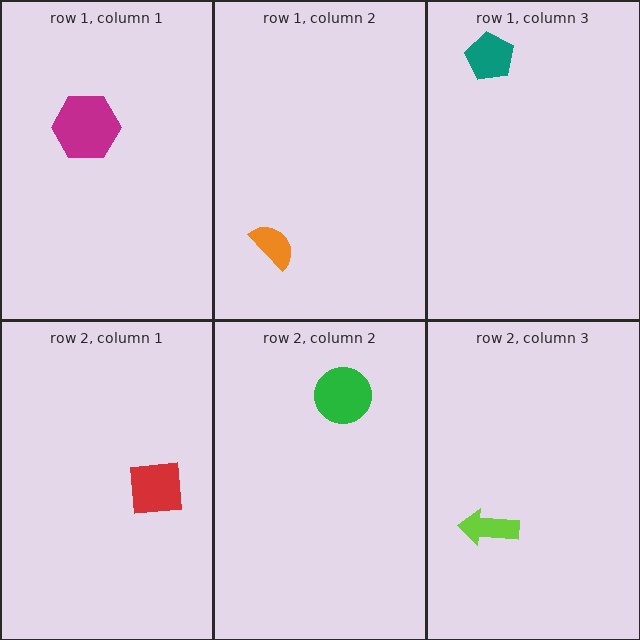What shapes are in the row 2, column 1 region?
The red square.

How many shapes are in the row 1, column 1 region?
1.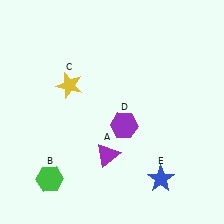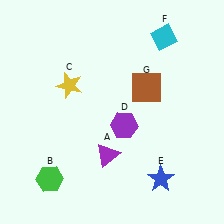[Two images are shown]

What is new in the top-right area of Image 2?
A brown square (G) was added in the top-right area of Image 2.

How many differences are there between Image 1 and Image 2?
There are 2 differences between the two images.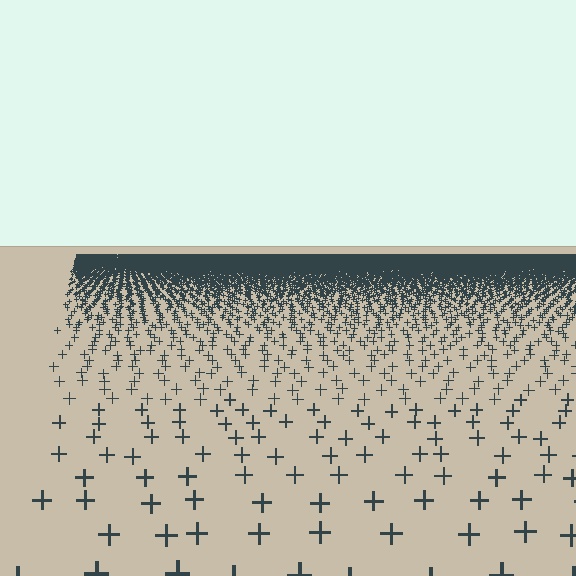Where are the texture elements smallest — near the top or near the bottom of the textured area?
Near the top.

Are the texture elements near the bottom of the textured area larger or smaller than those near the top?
Larger. Near the bottom, elements are closer to the viewer and appear at a bigger on-screen size.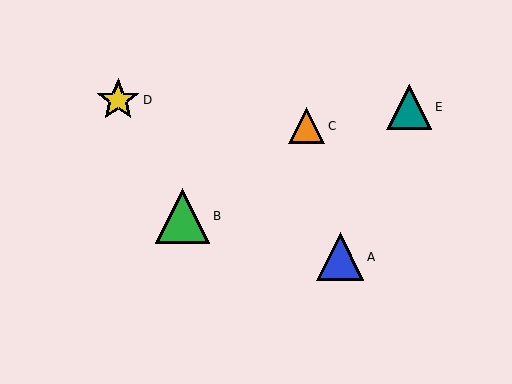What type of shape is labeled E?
Shape E is a teal triangle.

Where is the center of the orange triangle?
The center of the orange triangle is at (306, 126).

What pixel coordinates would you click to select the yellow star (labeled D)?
Click at (118, 100) to select the yellow star D.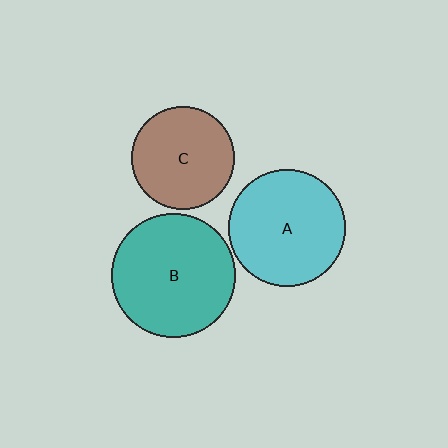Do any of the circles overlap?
No, none of the circles overlap.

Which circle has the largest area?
Circle B (teal).